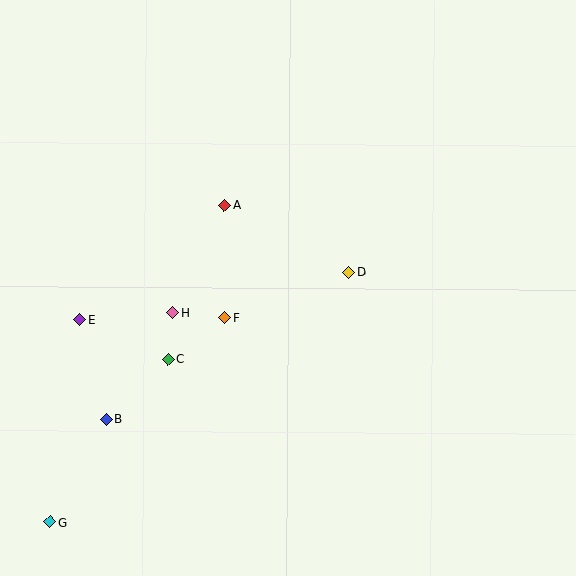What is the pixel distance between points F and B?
The distance between F and B is 156 pixels.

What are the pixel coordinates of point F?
Point F is at (224, 317).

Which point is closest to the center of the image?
Point D at (349, 273) is closest to the center.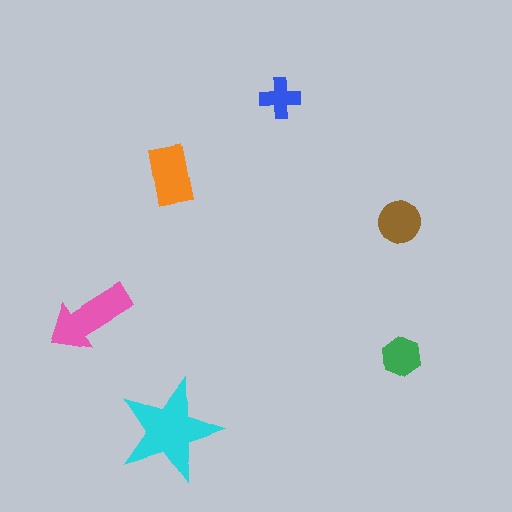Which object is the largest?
The cyan star.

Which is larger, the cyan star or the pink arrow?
The cyan star.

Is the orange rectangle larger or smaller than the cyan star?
Smaller.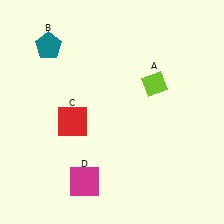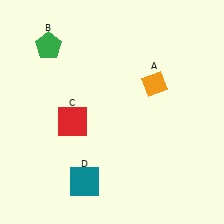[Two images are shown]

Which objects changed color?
A changed from lime to orange. B changed from teal to green. D changed from magenta to teal.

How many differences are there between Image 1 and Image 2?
There are 3 differences between the two images.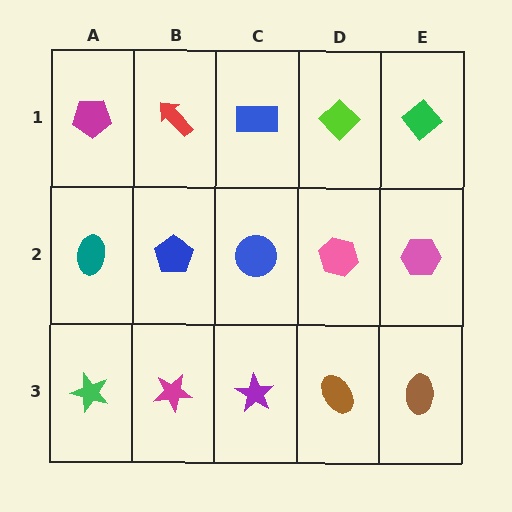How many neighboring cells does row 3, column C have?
3.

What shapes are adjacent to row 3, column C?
A blue circle (row 2, column C), a magenta star (row 3, column B), a brown ellipse (row 3, column D).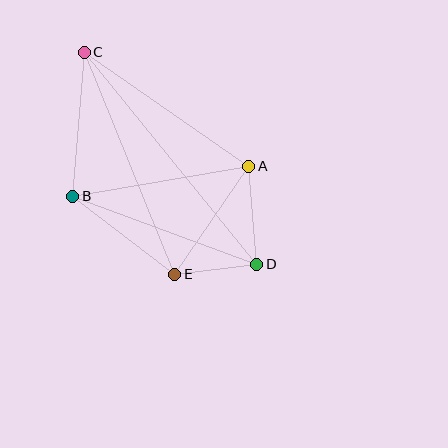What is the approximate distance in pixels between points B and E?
The distance between B and E is approximately 128 pixels.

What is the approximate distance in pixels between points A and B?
The distance between A and B is approximately 178 pixels.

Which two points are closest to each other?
Points D and E are closest to each other.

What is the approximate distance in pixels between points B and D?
The distance between B and D is approximately 196 pixels.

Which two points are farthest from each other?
Points C and D are farthest from each other.